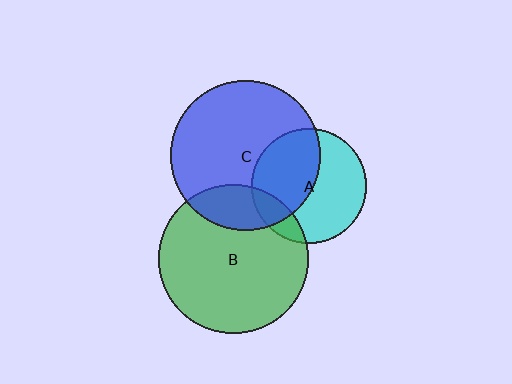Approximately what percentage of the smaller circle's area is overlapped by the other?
Approximately 15%.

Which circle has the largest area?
Circle C (blue).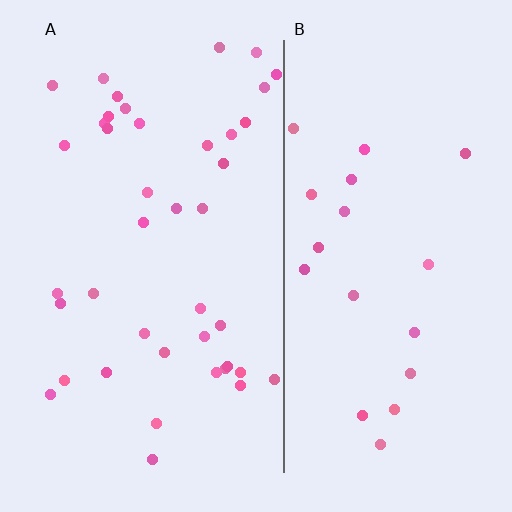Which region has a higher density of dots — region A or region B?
A (the left).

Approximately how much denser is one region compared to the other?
Approximately 2.0× — region A over region B.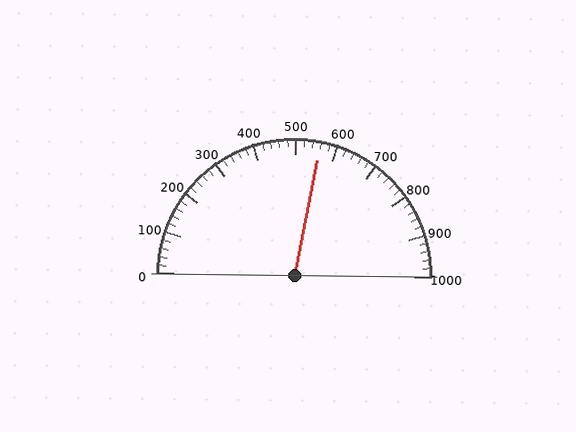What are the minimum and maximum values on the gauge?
The gauge ranges from 0 to 1000.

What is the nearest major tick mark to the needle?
The nearest major tick mark is 600.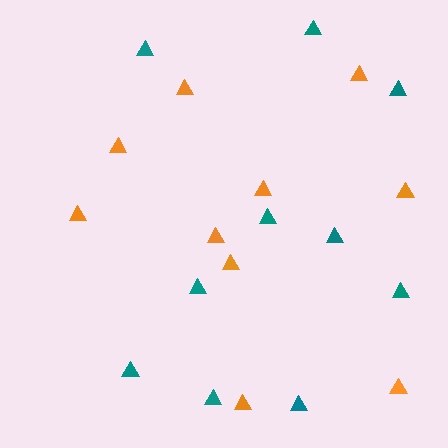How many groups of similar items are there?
There are 2 groups: one group of teal triangles (10) and one group of orange triangles (10).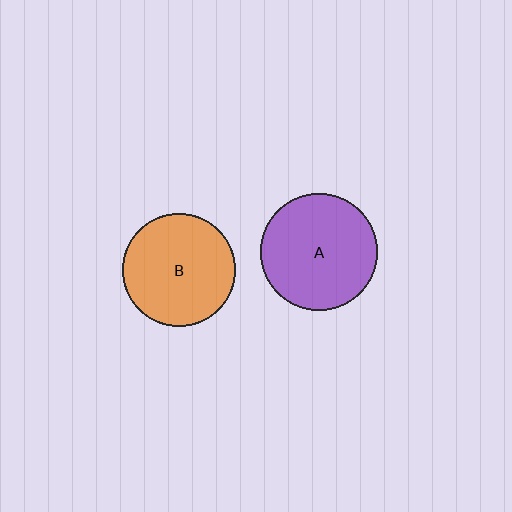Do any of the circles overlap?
No, none of the circles overlap.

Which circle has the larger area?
Circle A (purple).